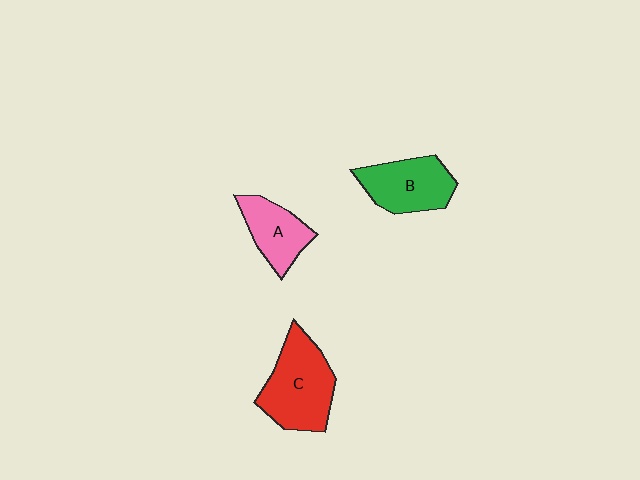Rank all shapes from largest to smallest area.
From largest to smallest: C (red), B (green), A (pink).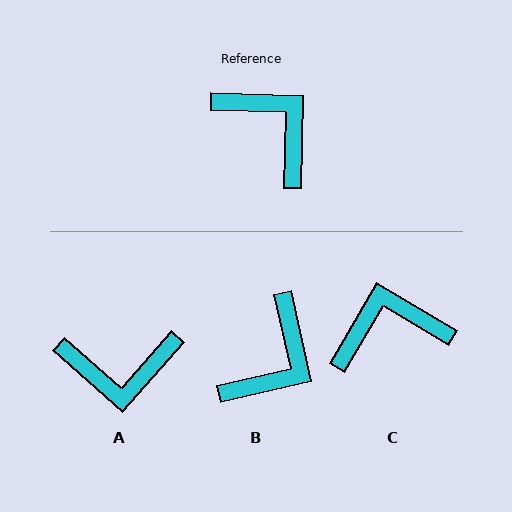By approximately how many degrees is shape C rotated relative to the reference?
Approximately 61 degrees counter-clockwise.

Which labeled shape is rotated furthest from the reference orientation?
A, about 130 degrees away.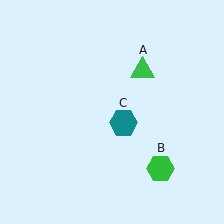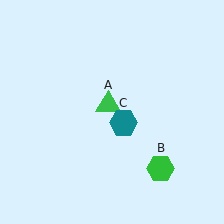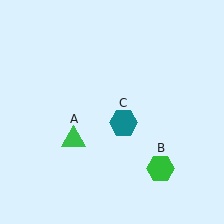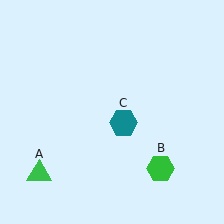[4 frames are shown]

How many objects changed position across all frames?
1 object changed position: green triangle (object A).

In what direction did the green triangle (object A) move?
The green triangle (object A) moved down and to the left.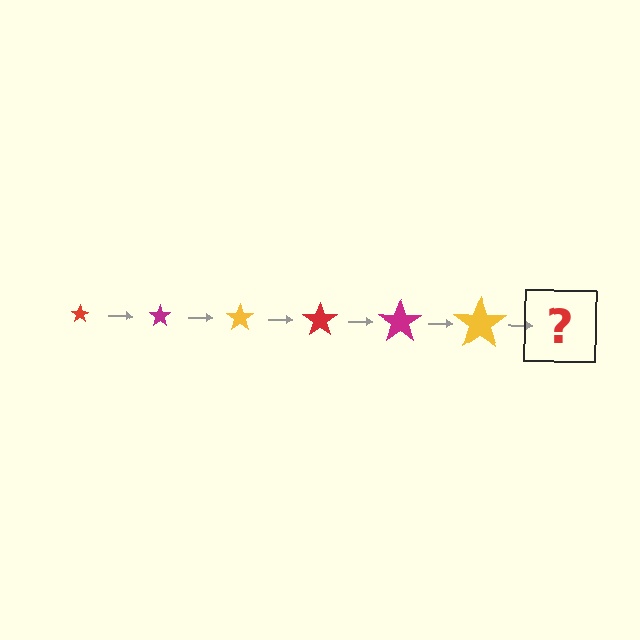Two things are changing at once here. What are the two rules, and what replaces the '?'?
The two rules are that the star grows larger each step and the color cycles through red, magenta, and yellow. The '?' should be a red star, larger than the previous one.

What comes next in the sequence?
The next element should be a red star, larger than the previous one.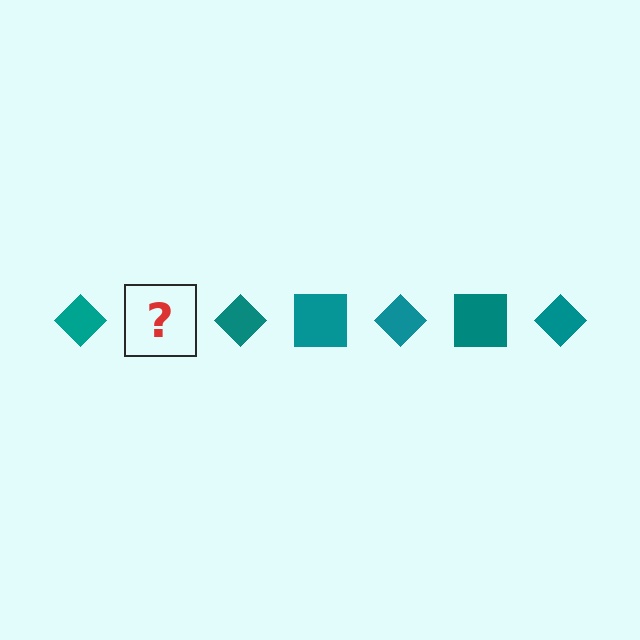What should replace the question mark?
The question mark should be replaced with a teal square.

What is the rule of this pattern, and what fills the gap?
The rule is that the pattern cycles through diamond, square shapes in teal. The gap should be filled with a teal square.